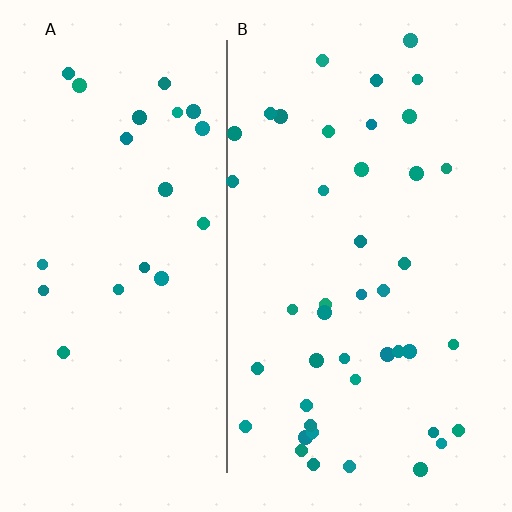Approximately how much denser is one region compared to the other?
Approximately 2.0× — region B over region A.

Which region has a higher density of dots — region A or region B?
B (the right).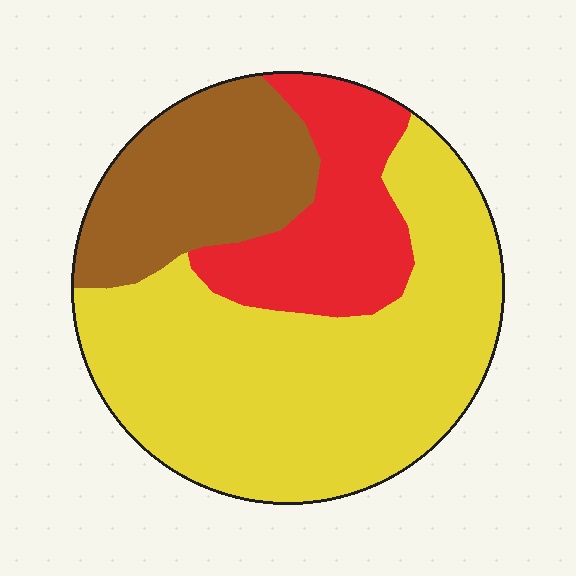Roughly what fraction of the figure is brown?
Brown covers about 20% of the figure.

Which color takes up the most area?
Yellow, at roughly 55%.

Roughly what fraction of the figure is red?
Red covers around 20% of the figure.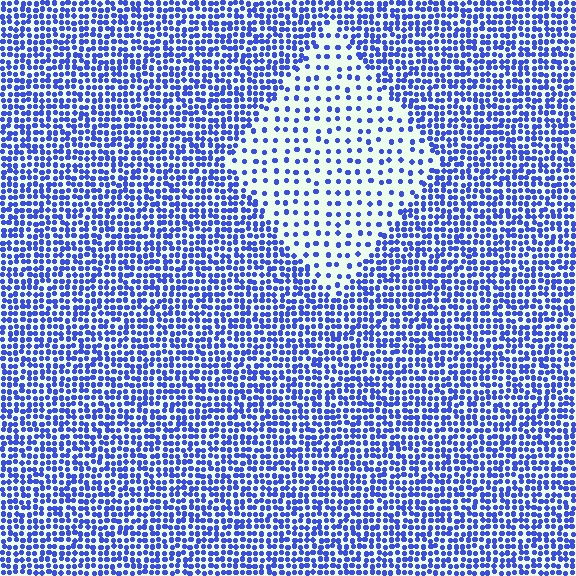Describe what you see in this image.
The image contains small blue elements arranged at two different densities. A diamond-shaped region is visible where the elements are less densely packed than the surrounding area.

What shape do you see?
I see a diamond.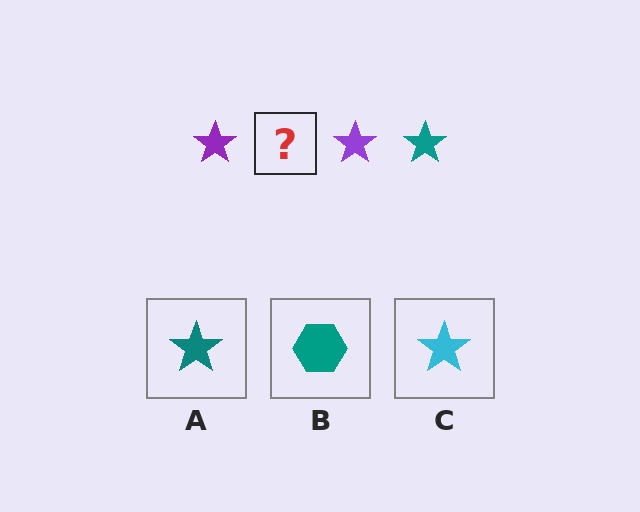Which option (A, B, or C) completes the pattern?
A.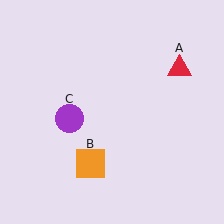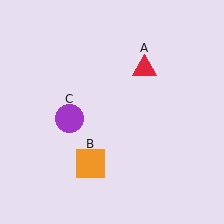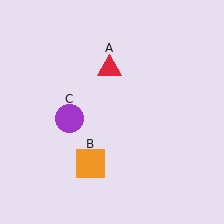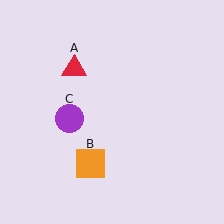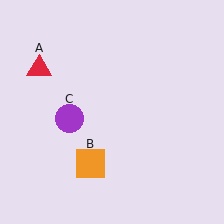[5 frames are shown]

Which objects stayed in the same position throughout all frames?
Orange square (object B) and purple circle (object C) remained stationary.